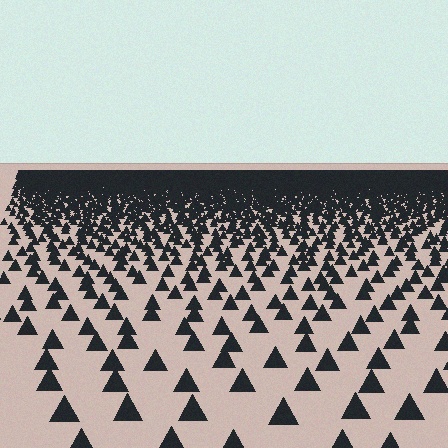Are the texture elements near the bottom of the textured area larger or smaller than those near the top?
Larger. Near the bottom, elements are closer to the viewer and appear at a bigger on-screen size.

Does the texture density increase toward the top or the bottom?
Density increases toward the top.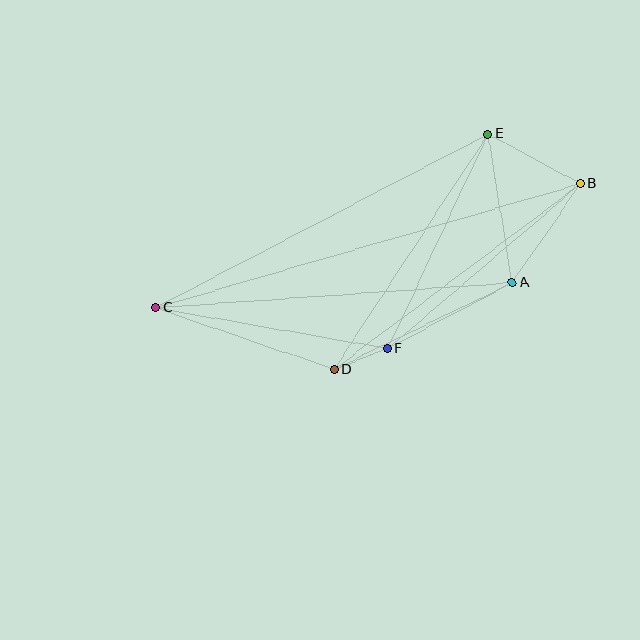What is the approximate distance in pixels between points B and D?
The distance between B and D is approximately 308 pixels.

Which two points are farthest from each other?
Points B and C are farthest from each other.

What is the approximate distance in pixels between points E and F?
The distance between E and F is approximately 237 pixels.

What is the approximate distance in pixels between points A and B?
The distance between A and B is approximately 120 pixels.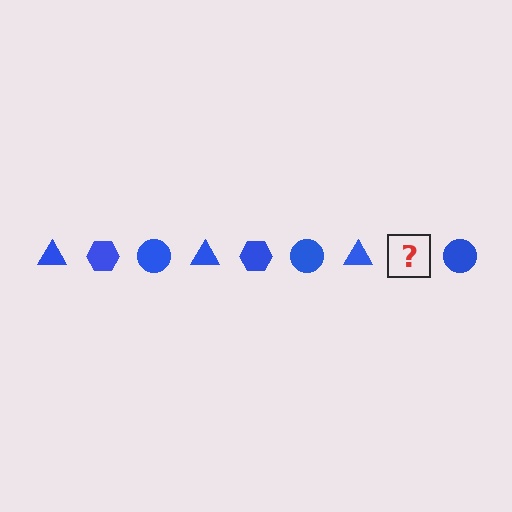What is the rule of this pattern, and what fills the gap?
The rule is that the pattern cycles through triangle, hexagon, circle shapes in blue. The gap should be filled with a blue hexagon.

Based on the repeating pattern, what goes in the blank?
The blank should be a blue hexagon.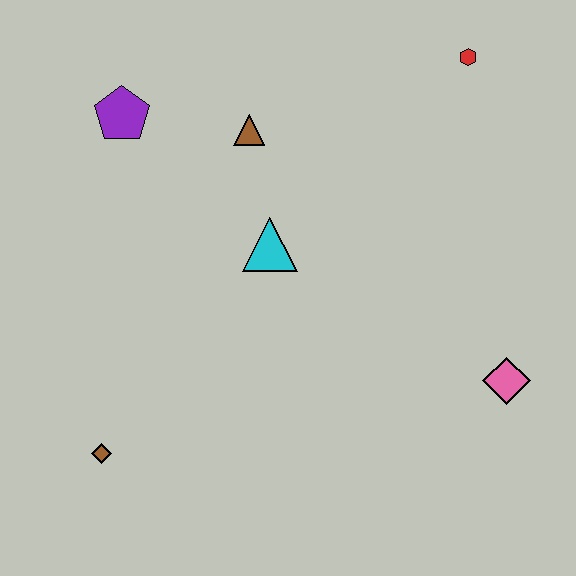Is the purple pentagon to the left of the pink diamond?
Yes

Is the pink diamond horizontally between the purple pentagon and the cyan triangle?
No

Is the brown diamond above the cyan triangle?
No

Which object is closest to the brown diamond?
The cyan triangle is closest to the brown diamond.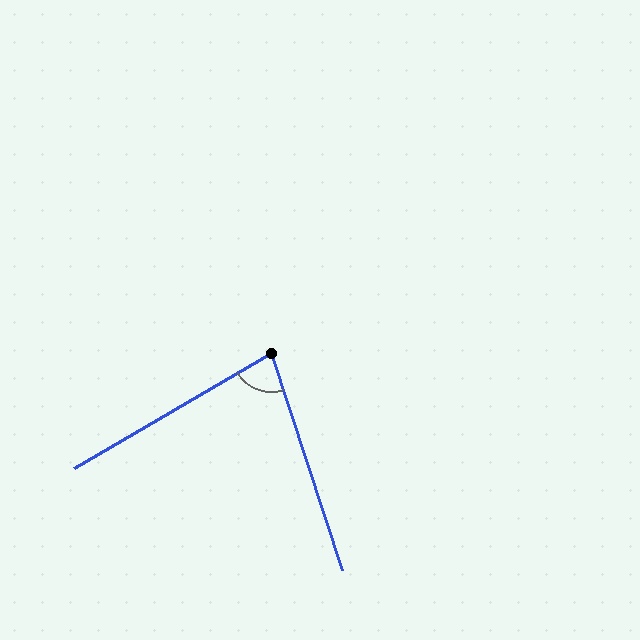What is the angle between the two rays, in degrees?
Approximately 78 degrees.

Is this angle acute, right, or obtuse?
It is acute.